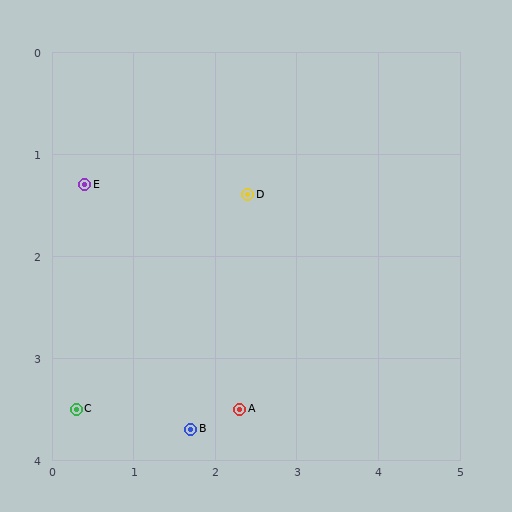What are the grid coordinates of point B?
Point B is at approximately (1.7, 3.7).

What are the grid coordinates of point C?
Point C is at approximately (0.3, 3.5).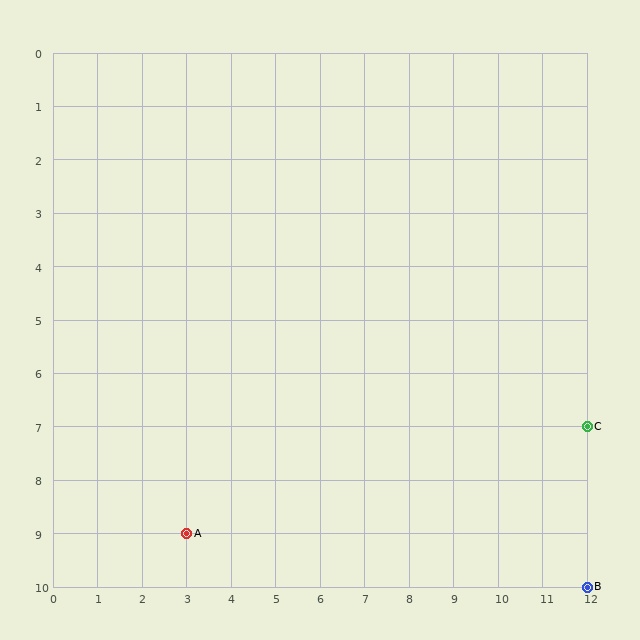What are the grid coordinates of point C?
Point C is at grid coordinates (12, 7).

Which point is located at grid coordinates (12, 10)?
Point B is at (12, 10).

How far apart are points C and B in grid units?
Points C and B are 3 rows apart.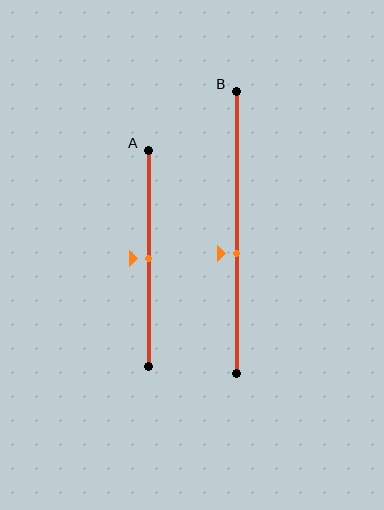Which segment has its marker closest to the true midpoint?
Segment A has its marker closest to the true midpoint.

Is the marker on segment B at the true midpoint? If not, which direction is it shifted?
No, the marker on segment B is shifted downward by about 7% of the segment length.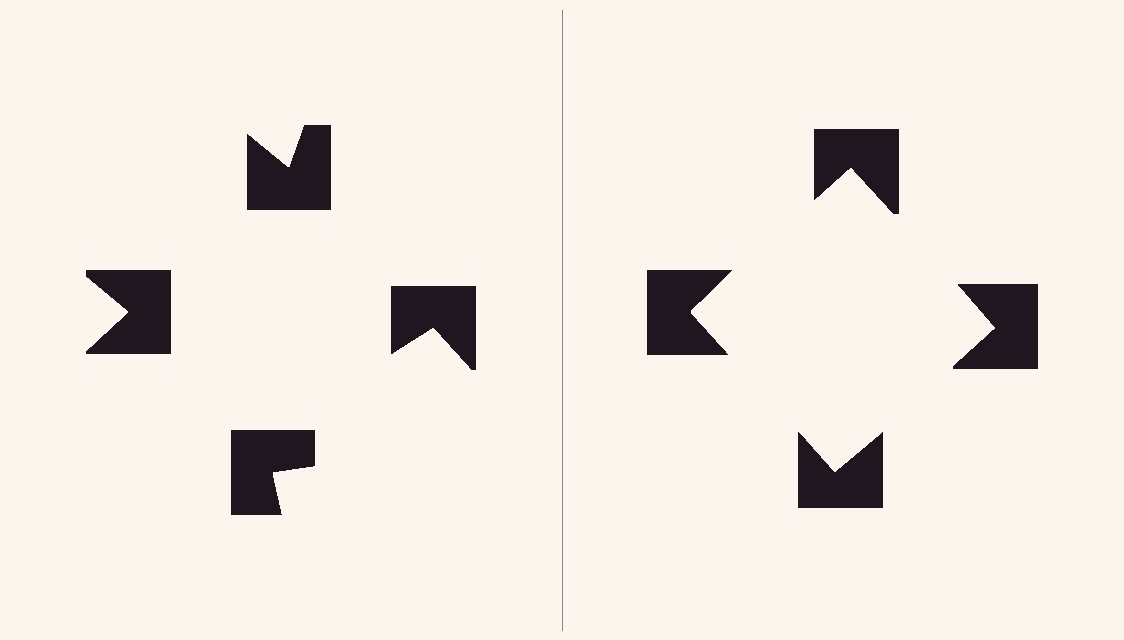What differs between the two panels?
The notched squares are positioned identically on both sides; only the wedge orientations differ. On the right they align to a square; on the left they are misaligned.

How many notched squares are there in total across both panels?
8 — 4 on each side.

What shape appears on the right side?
An illusory square.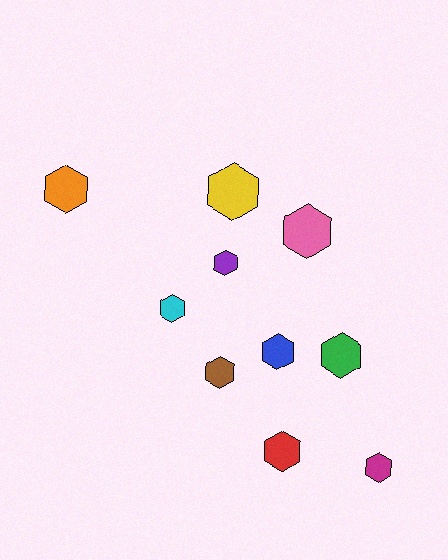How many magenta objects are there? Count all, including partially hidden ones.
There is 1 magenta object.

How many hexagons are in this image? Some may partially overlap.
There are 10 hexagons.